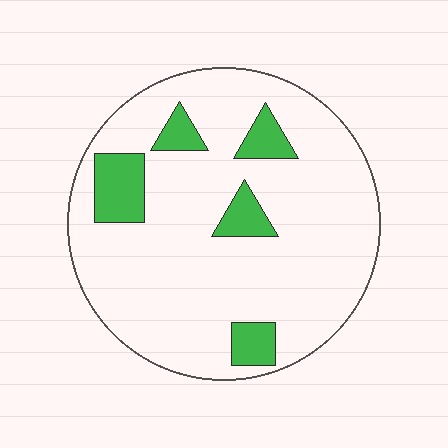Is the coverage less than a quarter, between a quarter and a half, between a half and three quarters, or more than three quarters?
Less than a quarter.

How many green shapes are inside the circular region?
5.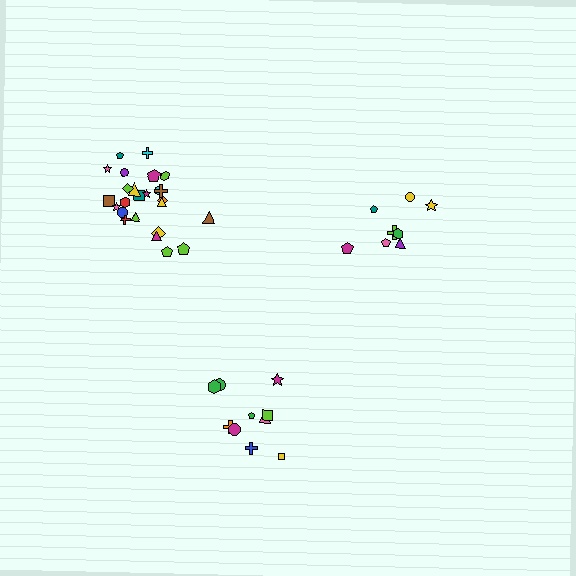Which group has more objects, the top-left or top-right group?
The top-left group.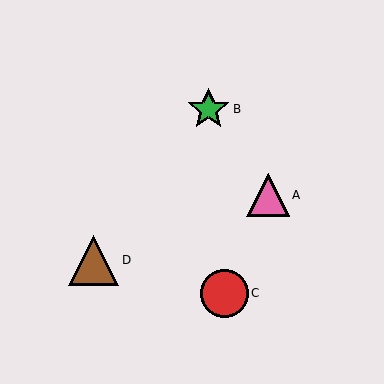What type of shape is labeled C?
Shape C is a red circle.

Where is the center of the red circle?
The center of the red circle is at (224, 293).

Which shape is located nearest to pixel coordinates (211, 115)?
The green star (labeled B) at (209, 109) is nearest to that location.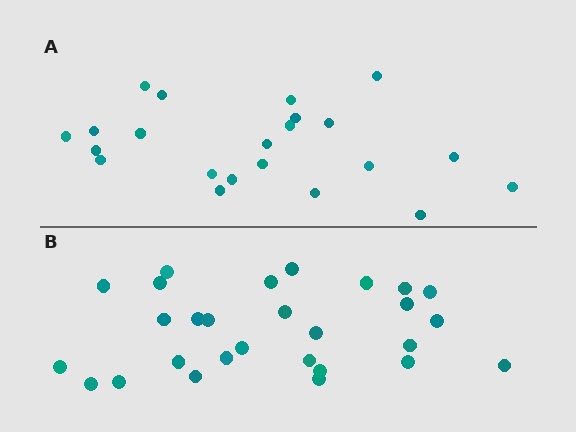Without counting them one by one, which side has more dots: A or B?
Region B (the bottom region) has more dots.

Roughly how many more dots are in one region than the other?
Region B has about 6 more dots than region A.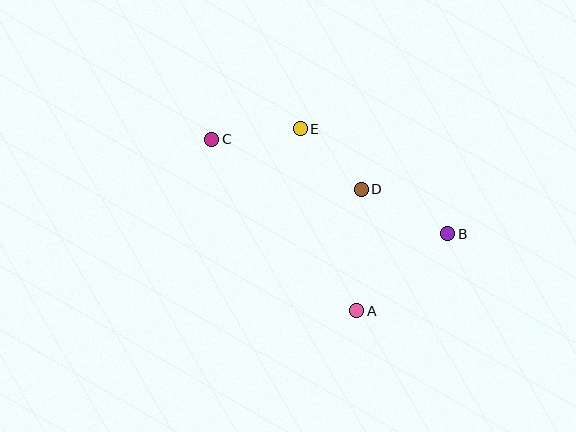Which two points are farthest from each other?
Points B and C are farthest from each other.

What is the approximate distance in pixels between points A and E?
The distance between A and E is approximately 191 pixels.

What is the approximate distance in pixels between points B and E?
The distance between B and E is approximately 181 pixels.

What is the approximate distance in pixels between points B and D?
The distance between B and D is approximately 98 pixels.